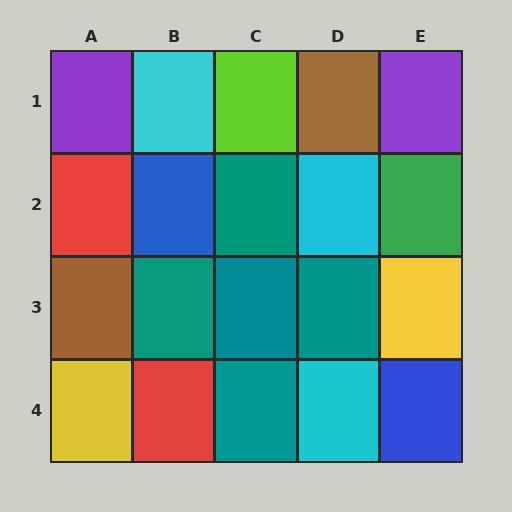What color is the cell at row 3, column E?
Yellow.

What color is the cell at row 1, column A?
Purple.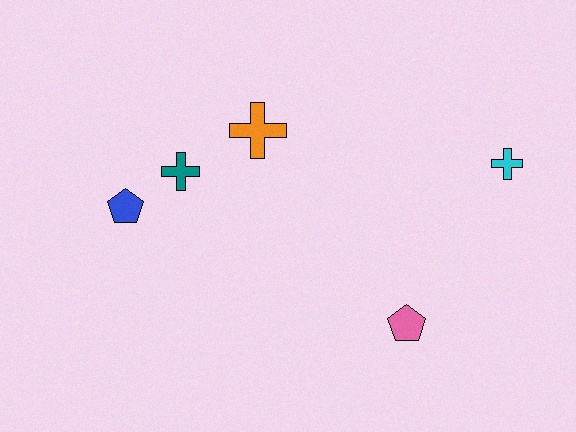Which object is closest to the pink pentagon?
The cyan cross is closest to the pink pentagon.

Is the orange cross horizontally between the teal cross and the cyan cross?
Yes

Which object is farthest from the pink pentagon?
The blue pentagon is farthest from the pink pentagon.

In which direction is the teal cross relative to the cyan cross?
The teal cross is to the left of the cyan cross.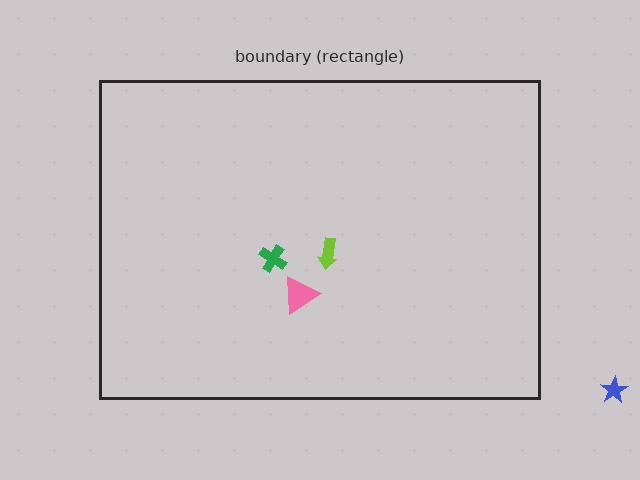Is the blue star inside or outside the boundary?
Outside.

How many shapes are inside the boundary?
3 inside, 1 outside.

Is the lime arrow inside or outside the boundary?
Inside.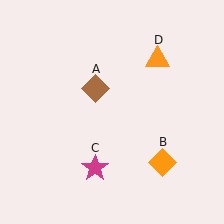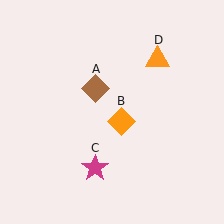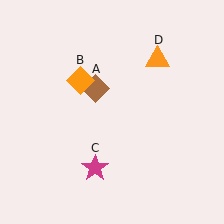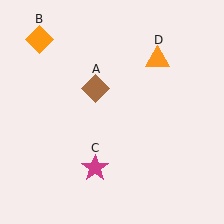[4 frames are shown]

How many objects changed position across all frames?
1 object changed position: orange diamond (object B).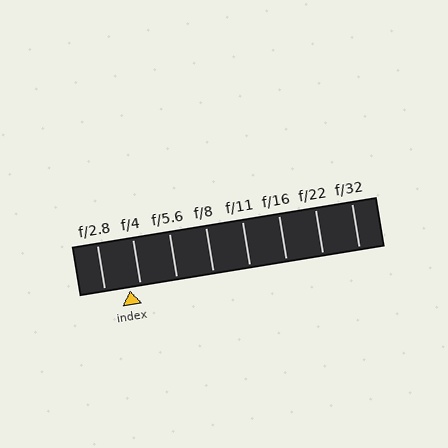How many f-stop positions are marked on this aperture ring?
There are 8 f-stop positions marked.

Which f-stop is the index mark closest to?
The index mark is closest to f/4.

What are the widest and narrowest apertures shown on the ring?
The widest aperture shown is f/2.8 and the narrowest is f/32.